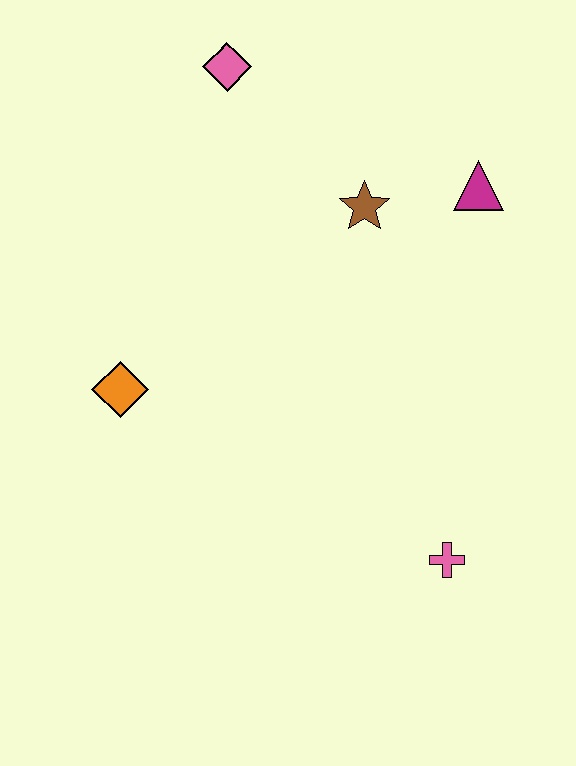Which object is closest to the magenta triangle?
The brown star is closest to the magenta triangle.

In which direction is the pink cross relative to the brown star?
The pink cross is below the brown star.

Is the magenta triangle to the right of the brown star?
Yes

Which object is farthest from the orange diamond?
The magenta triangle is farthest from the orange diamond.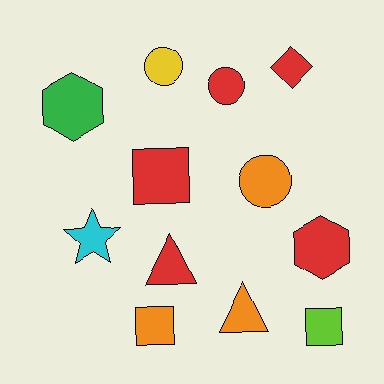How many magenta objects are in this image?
There are no magenta objects.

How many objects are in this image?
There are 12 objects.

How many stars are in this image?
There is 1 star.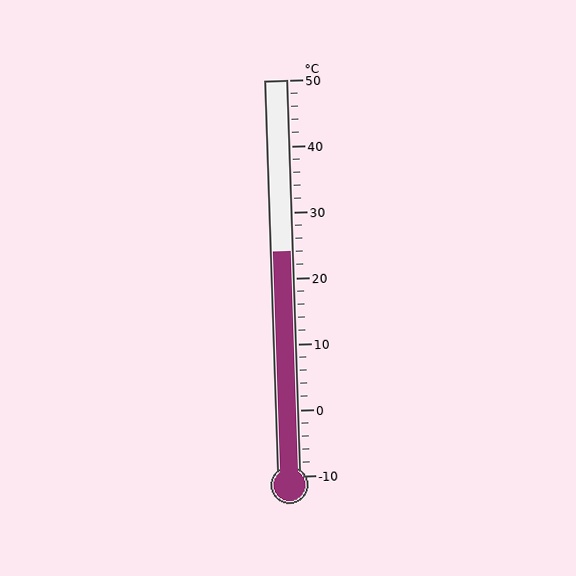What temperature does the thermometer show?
The thermometer shows approximately 24°C.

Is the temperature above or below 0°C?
The temperature is above 0°C.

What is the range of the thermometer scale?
The thermometer scale ranges from -10°C to 50°C.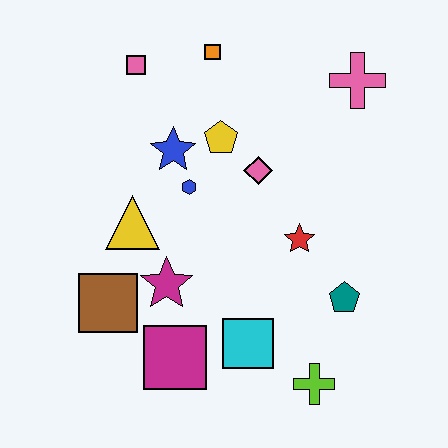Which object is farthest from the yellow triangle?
The pink cross is farthest from the yellow triangle.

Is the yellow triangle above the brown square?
Yes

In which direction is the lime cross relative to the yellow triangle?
The lime cross is to the right of the yellow triangle.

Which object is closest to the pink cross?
The pink diamond is closest to the pink cross.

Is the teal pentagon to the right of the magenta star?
Yes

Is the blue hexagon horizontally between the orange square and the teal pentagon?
No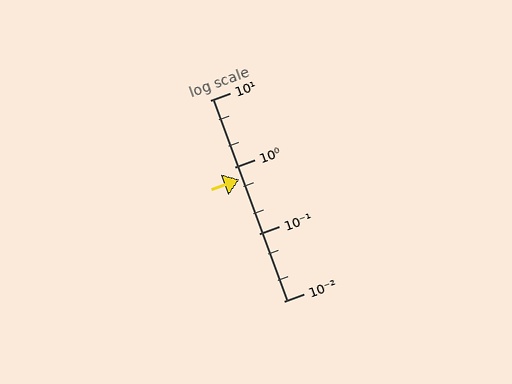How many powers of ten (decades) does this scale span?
The scale spans 3 decades, from 0.01 to 10.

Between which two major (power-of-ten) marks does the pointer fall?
The pointer is between 0.1 and 1.